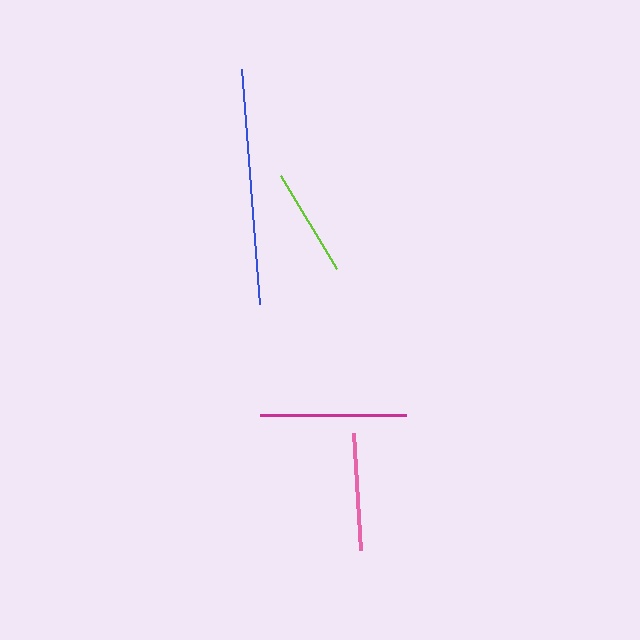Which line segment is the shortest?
The lime line is the shortest at approximately 108 pixels.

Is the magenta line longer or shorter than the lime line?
The magenta line is longer than the lime line.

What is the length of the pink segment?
The pink segment is approximately 118 pixels long.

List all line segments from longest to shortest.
From longest to shortest: blue, magenta, pink, lime.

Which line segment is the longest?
The blue line is the longest at approximately 235 pixels.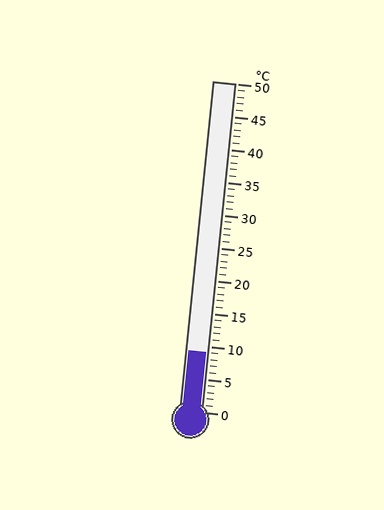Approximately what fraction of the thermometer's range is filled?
The thermometer is filled to approximately 20% of its range.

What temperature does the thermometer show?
The thermometer shows approximately 9°C.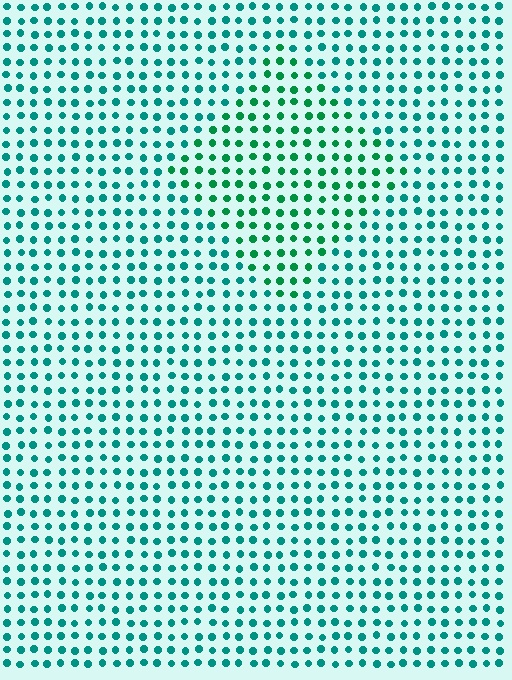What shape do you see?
I see a diamond.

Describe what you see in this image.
The image is filled with small teal elements in a uniform arrangement. A diamond-shaped region is visible where the elements are tinted to a slightly different hue, forming a subtle color boundary.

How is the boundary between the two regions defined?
The boundary is defined purely by a slight shift in hue (about 27 degrees). Spacing, size, and orientation are identical on both sides.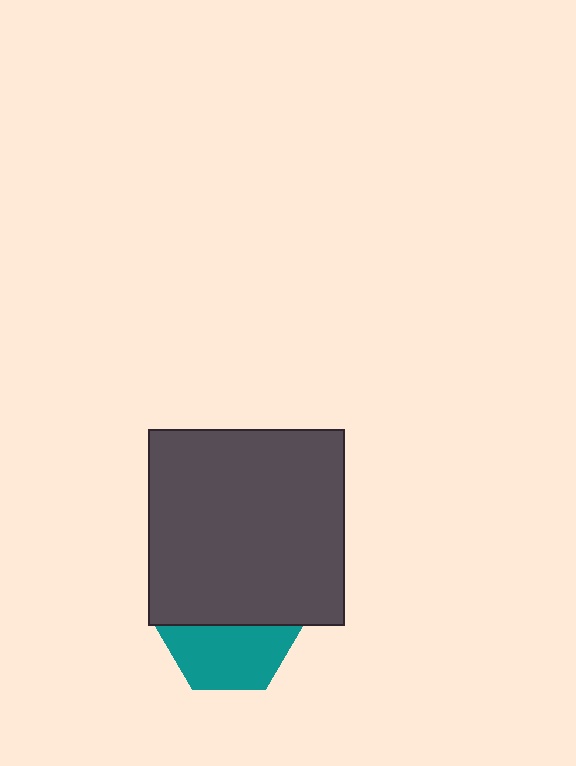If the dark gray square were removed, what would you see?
You would see the complete teal hexagon.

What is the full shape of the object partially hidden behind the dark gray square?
The partially hidden object is a teal hexagon.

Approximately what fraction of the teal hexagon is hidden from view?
Roughly 50% of the teal hexagon is hidden behind the dark gray square.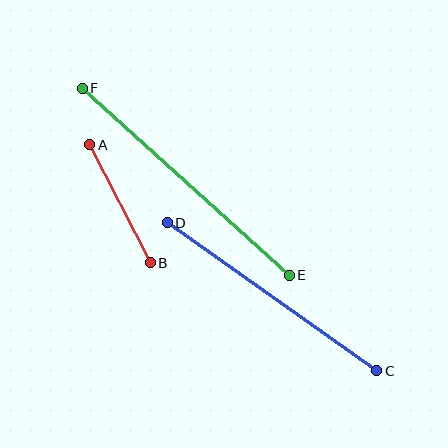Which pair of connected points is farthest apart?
Points E and F are farthest apart.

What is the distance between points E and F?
The distance is approximately 279 pixels.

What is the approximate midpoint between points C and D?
The midpoint is at approximately (272, 297) pixels.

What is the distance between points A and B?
The distance is approximately 133 pixels.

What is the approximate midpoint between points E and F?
The midpoint is at approximately (186, 182) pixels.